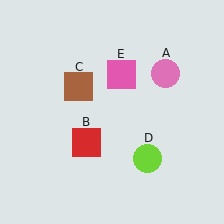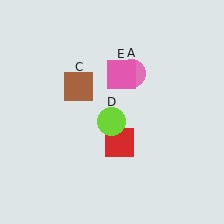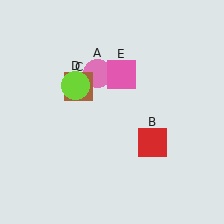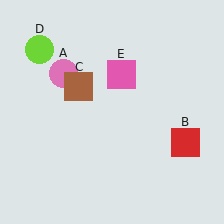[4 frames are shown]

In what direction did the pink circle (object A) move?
The pink circle (object A) moved left.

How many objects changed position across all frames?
3 objects changed position: pink circle (object A), red square (object B), lime circle (object D).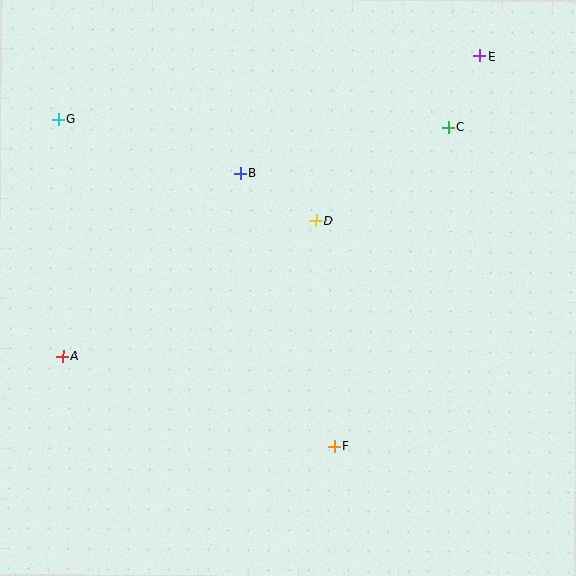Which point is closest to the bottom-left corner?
Point A is closest to the bottom-left corner.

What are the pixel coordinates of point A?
Point A is at (63, 357).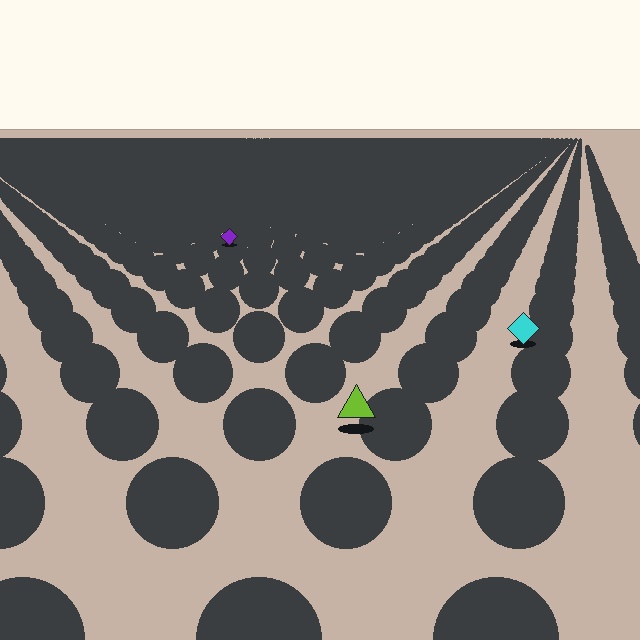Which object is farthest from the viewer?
The purple diamond is farthest from the viewer. It appears smaller and the ground texture around it is denser.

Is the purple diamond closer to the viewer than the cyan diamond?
No. The cyan diamond is closer — you can tell from the texture gradient: the ground texture is coarser near it.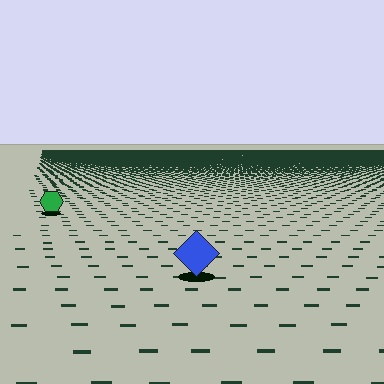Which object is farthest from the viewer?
The green hexagon is farthest from the viewer. It appears smaller and the ground texture around it is denser.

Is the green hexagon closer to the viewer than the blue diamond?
No. The blue diamond is closer — you can tell from the texture gradient: the ground texture is coarser near it.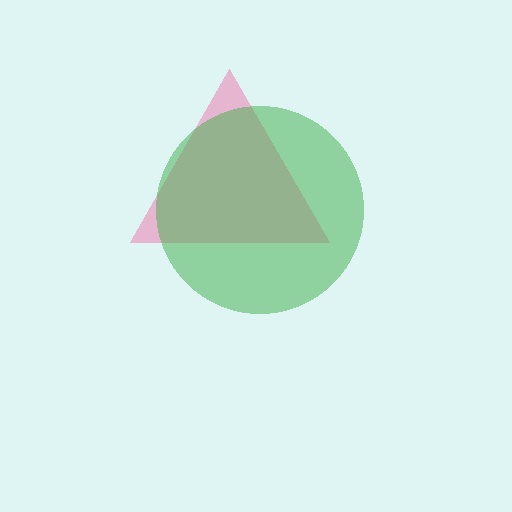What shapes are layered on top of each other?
The layered shapes are: a pink triangle, a green circle.